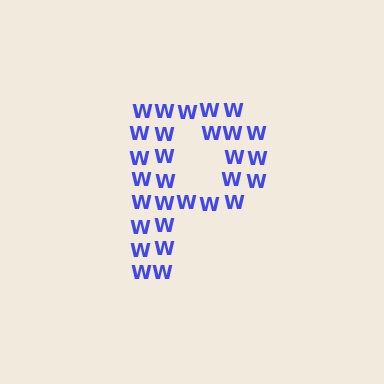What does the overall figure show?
The overall figure shows the letter P.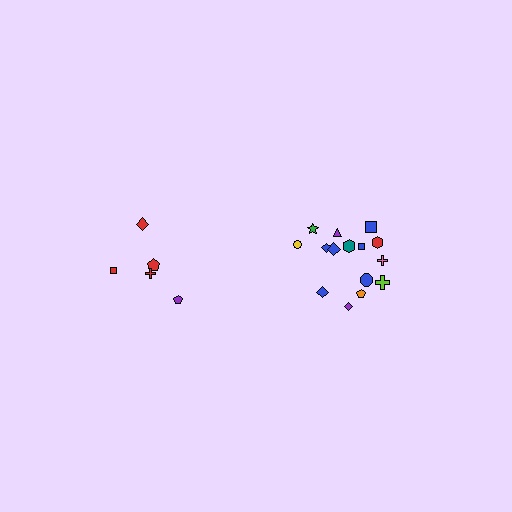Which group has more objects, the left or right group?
The right group.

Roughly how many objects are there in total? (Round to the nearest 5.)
Roughly 20 objects in total.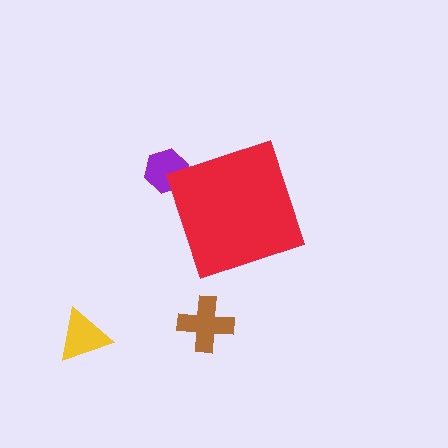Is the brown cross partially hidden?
No, the brown cross is fully visible.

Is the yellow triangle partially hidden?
No, the yellow triangle is fully visible.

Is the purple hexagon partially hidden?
Yes, the purple hexagon is partially hidden behind the red diamond.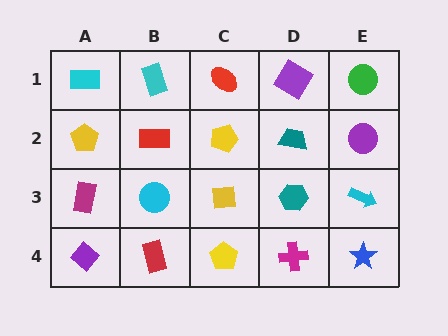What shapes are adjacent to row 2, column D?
A purple diamond (row 1, column D), a teal hexagon (row 3, column D), a yellow pentagon (row 2, column C), a purple circle (row 2, column E).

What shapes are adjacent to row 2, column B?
A cyan rectangle (row 1, column B), a cyan circle (row 3, column B), a yellow pentagon (row 2, column A), a yellow pentagon (row 2, column C).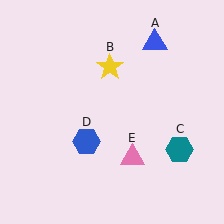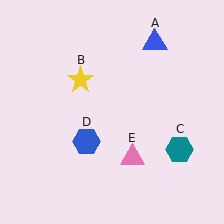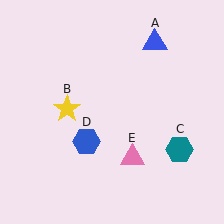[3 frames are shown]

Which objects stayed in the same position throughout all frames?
Blue triangle (object A) and teal hexagon (object C) and blue hexagon (object D) and pink triangle (object E) remained stationary.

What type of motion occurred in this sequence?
The yellow star (object B) rotated counterclockwise around the center of the scene.